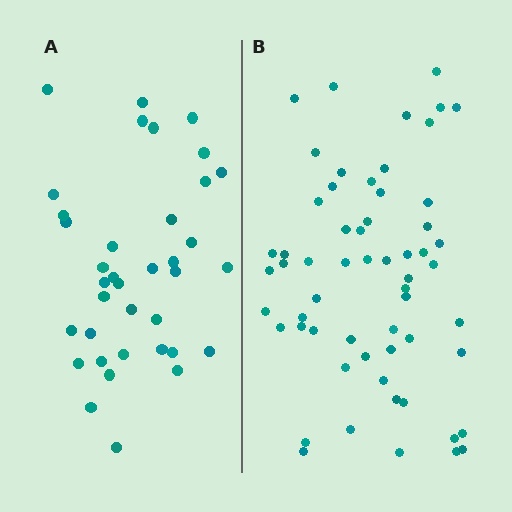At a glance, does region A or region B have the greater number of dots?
Region B (the right region) has more dots.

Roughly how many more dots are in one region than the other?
Region B has approximately 20 more dots than region A.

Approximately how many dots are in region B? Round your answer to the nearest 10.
About 60 dots. (The exact count is 59, which rounds to 60.)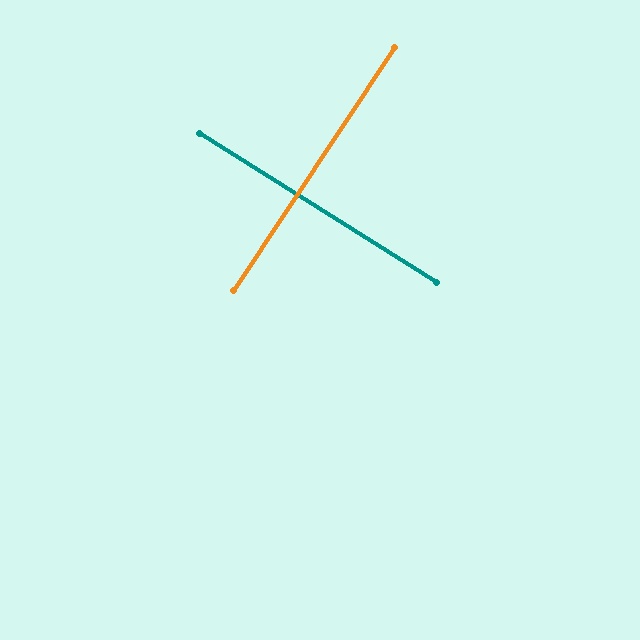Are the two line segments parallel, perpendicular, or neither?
Perpendicular — they meet at approximately 88°.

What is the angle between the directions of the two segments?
Approximately 88 degrees.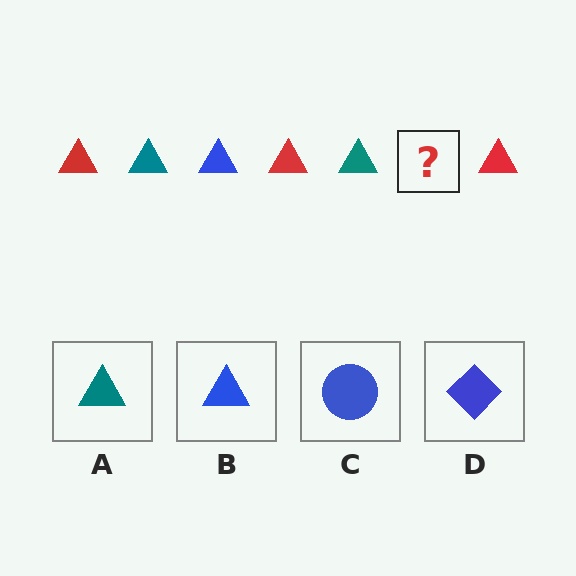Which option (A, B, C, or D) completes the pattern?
B.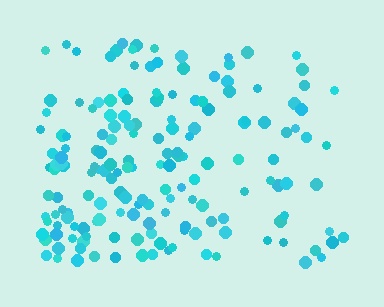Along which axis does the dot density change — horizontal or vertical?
Horizontal.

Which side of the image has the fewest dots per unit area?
The right.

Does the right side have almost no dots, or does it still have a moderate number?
Still a moderate number, just noticeably fewer than the left.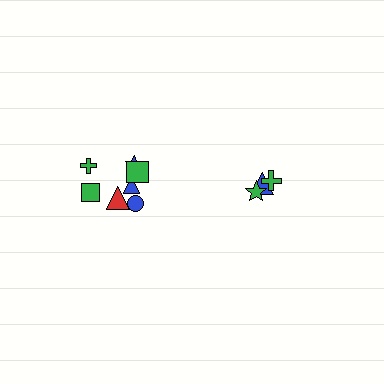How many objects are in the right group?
There are 3 objects.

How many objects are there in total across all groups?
There are 10 objects.